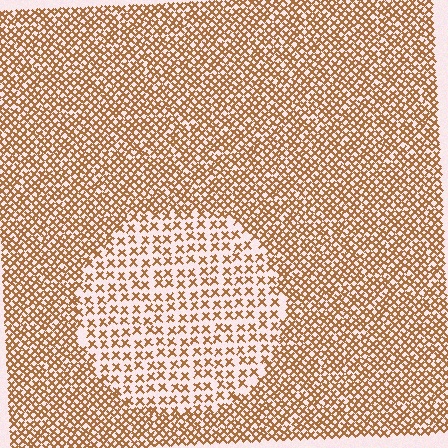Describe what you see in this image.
The image contains small brown elements arranged at two different densities. A circle-shaped region is visible where the elements are less densely packed than the surrounding area.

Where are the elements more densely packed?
The elements are more densely packed outside the circle boundary.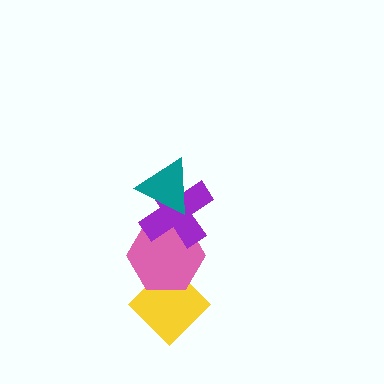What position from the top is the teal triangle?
The teal triangle is 1st from the top.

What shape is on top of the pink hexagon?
The purple cross is on top of the pink hexagon.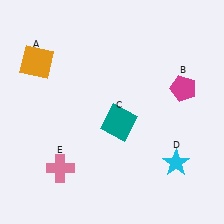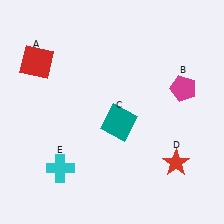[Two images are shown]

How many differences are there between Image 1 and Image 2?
There are 3 differences between the two images.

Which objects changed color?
A changed from orange to red. D changed from cyan to red. E changed from pink to cyan.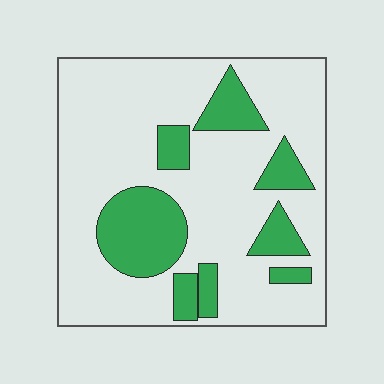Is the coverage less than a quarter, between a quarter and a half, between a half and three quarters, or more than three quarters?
Less than a quarter.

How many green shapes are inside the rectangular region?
8.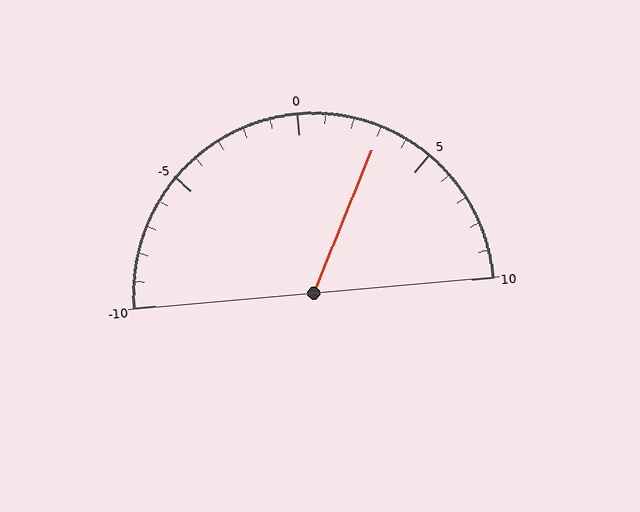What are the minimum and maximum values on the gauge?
The gauge ranges from -10 to 10.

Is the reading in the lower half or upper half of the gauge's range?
The reading is in the upper half of the range (-10 to 10).